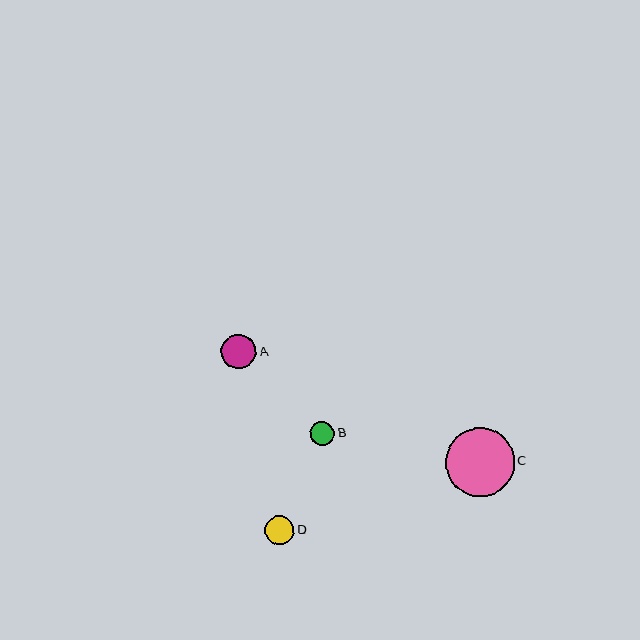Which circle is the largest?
Circle C is the largest with a size of approximately 69 pixels.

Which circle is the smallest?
Circle B is the smallest with a size of approximately 24 pixels.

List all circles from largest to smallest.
From largest to smallest: C, A, D, B.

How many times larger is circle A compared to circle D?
Circle A is approximately 1.2 times the size of circle D.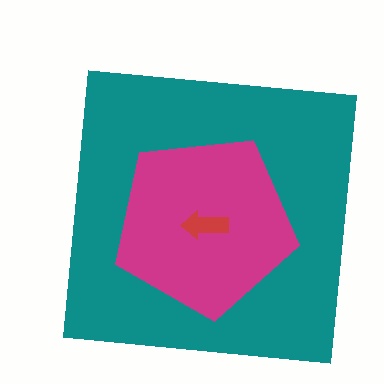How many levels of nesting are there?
3.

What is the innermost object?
The red arrow.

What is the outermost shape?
The teal square.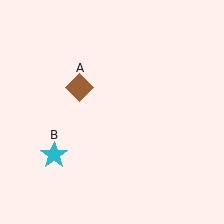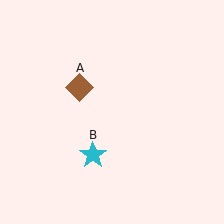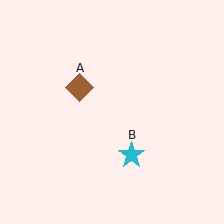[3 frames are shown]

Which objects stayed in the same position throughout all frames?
Brown diamond (object A) remained stationary.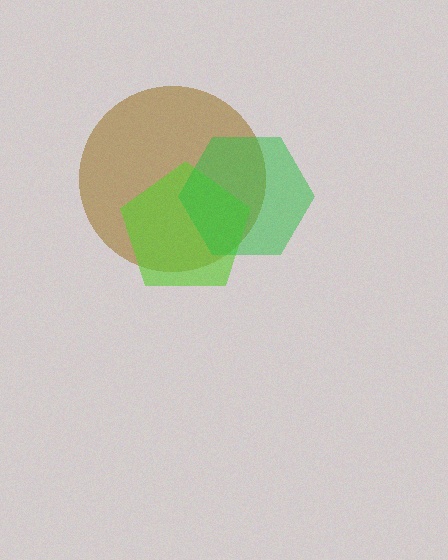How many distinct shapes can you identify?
There are 3 distinct shapes: a brown circle, a lime pentagon, a green hexagon.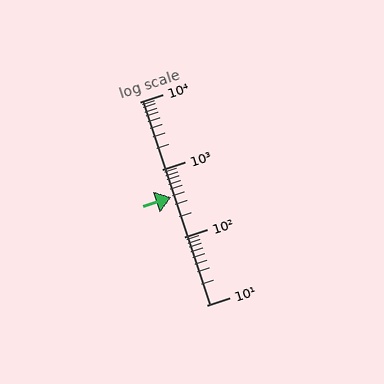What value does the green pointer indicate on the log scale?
The pointer indicates approximately 390.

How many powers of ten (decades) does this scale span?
The scale spans 3 decades, from 10 to 10000.